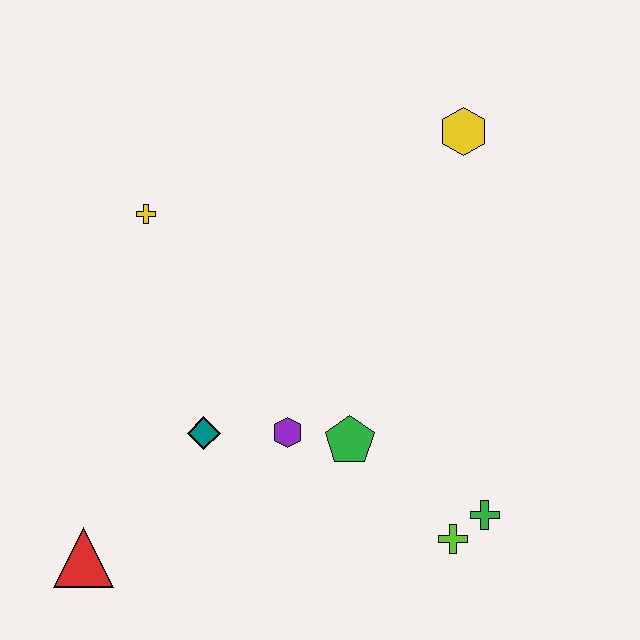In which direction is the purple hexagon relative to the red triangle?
The purple hexagon is to the right of the red triangle.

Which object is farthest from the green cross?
The yellow cross is farthest from the green cross.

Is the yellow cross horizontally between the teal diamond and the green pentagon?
No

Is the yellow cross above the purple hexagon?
Yes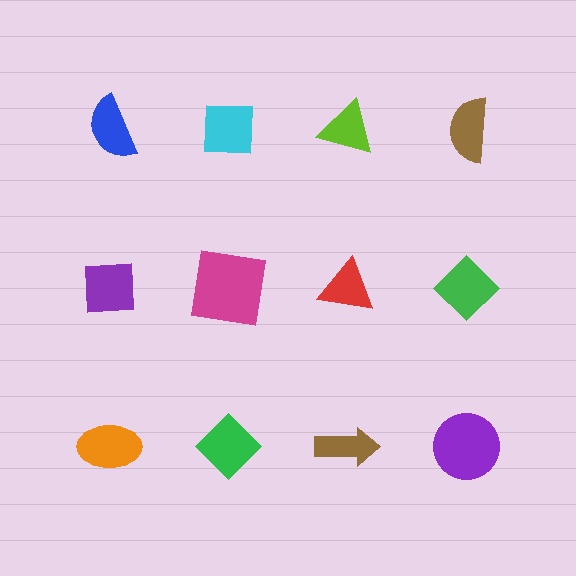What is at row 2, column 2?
A magenta square.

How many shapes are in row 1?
4 shapes.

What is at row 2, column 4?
A green diamond.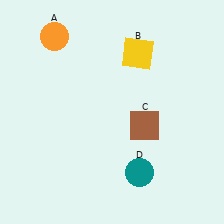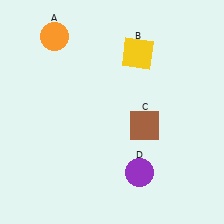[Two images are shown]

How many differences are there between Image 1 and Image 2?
There is 1 difference between the two images.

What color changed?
The circle (D) changed from teal in Image 1 to purple in Image 2.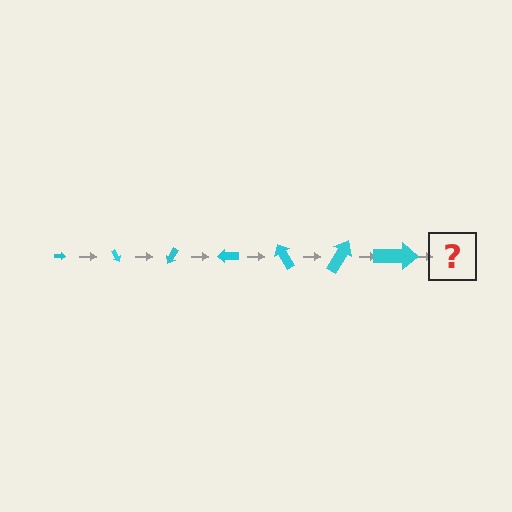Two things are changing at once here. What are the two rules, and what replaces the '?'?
The two rules are that the arrow grows larger each step and it rotates 60 degrees each step. The '?' should be an arrow, larger than the previous one and rotated 420 degrees from the start.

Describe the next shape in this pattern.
It should be an arrow, larger than the previous one and rotated 420 degrees from the start.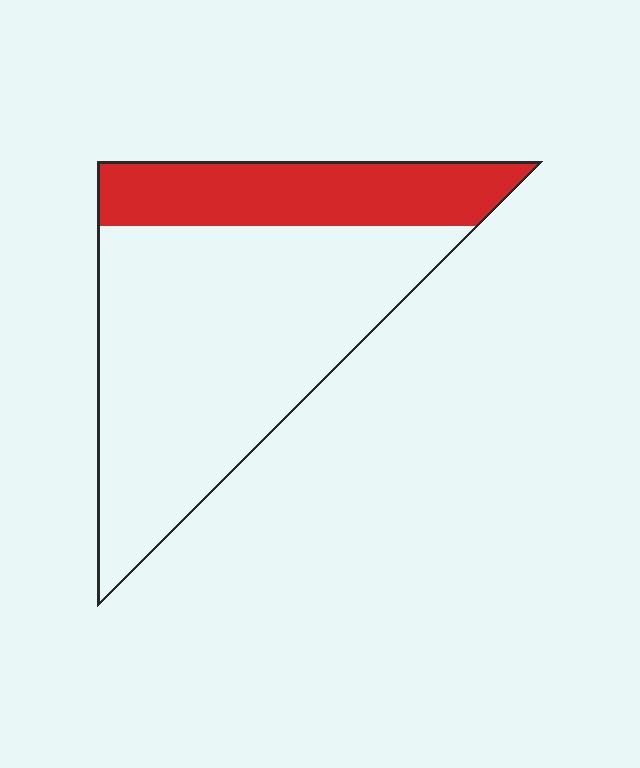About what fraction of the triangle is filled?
About one quarter (1/4).